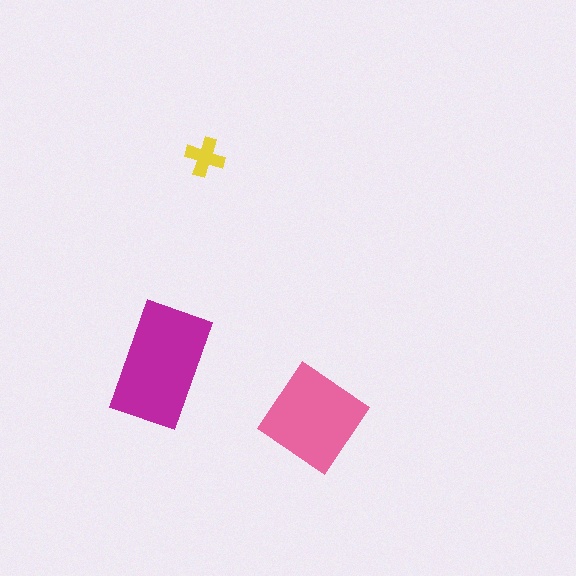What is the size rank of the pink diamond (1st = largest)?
2nd.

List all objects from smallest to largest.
The yellow cross, the pink diamond, the magenta rectangle.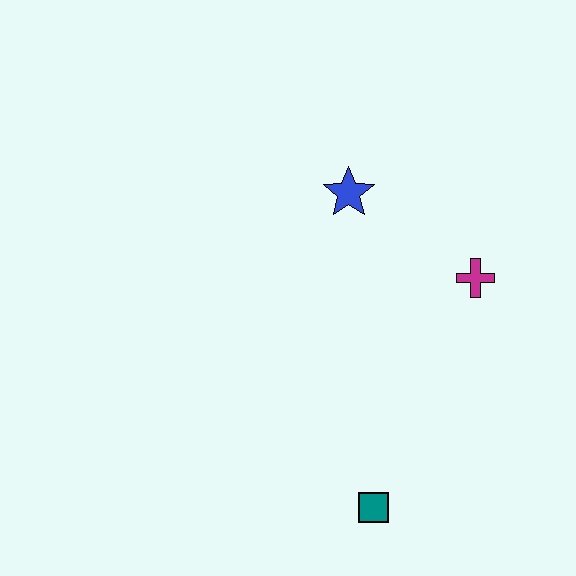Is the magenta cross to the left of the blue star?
No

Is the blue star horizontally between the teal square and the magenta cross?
No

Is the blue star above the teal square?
Yes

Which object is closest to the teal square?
The magenta cross is closest to the teal square.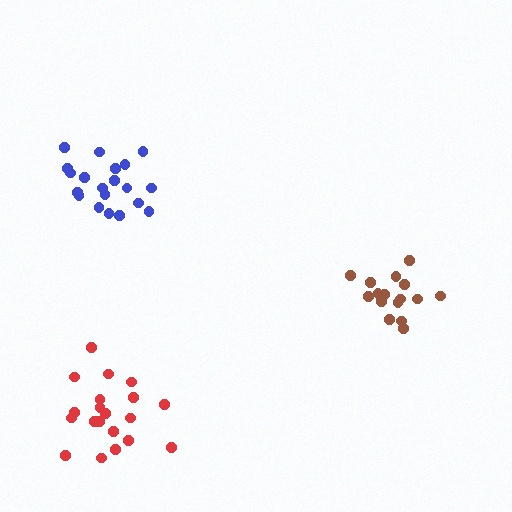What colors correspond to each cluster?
The clusters are colored: brown, blue, red.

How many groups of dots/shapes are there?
There are 3 groups.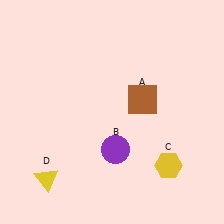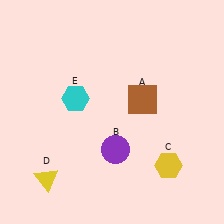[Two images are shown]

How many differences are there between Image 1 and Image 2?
There is 1 difference between the two images.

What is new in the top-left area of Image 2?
A cyan hexagon (E) was added in the top-left area of Image 2.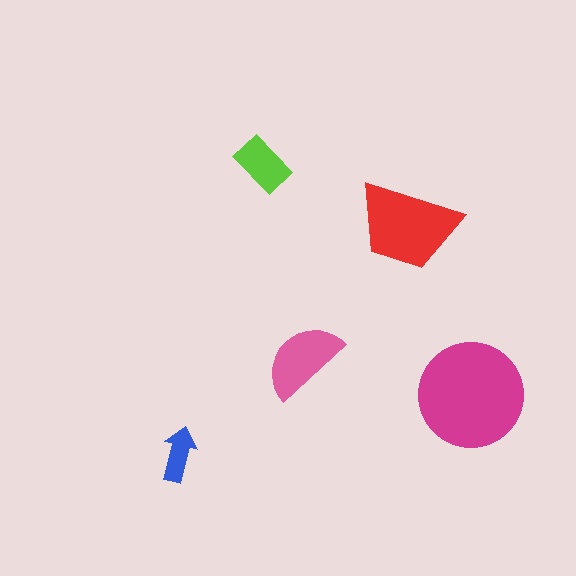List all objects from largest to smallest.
The magenta circle, the red trapezoid, the pink semicircle, the lime rectangle, the blue arrow.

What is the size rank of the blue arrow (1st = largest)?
5th.